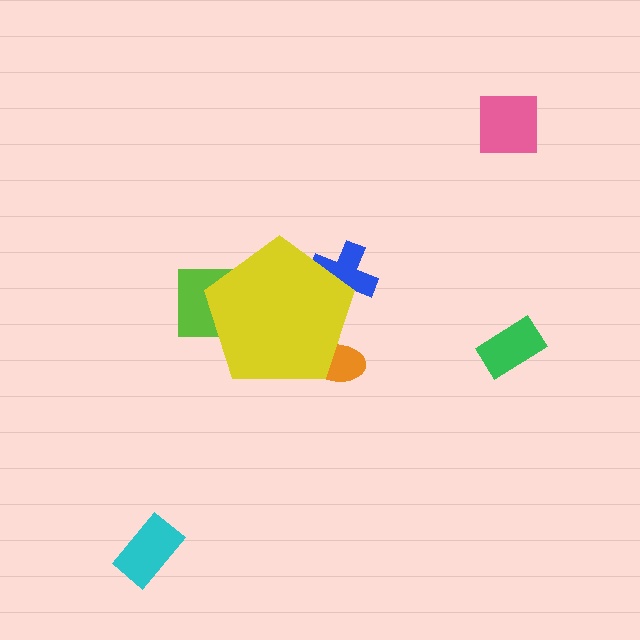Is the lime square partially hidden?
Yes, the lime square is partially hidden behind the yellow pentagon.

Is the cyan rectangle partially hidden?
No, the cyan rectangle is fully visible.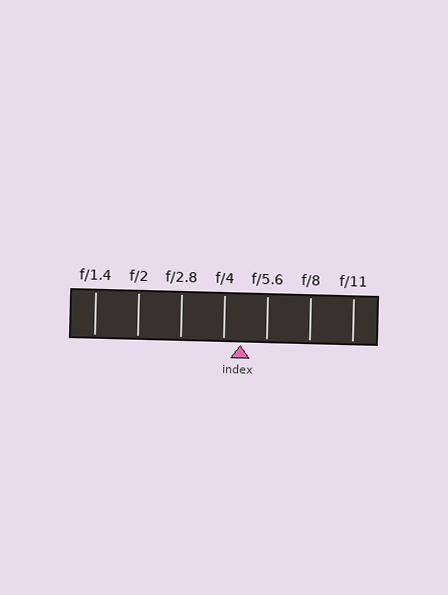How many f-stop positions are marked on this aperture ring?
There are 7 f-stop positions marked.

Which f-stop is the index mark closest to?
The index mark is closest to f/4.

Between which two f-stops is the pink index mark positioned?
The index mark is between f/4 and f/5.6.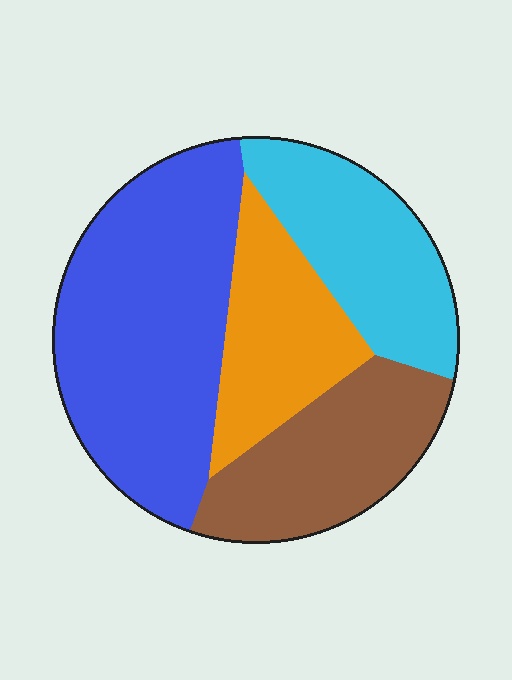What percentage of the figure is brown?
Brown takes up less than a quarter of the figure.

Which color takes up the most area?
Blue, at roughly 40%.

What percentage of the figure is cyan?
Cyan takes up less than a quarter of the figure.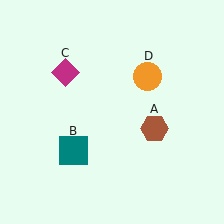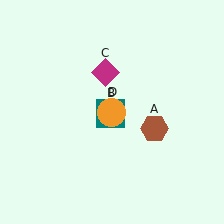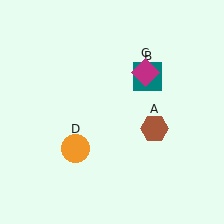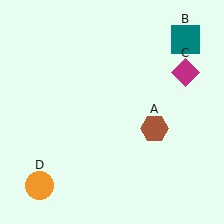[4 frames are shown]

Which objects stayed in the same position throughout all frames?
Brown hexagon (object A) remained stationary.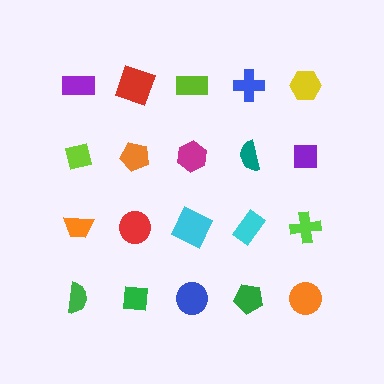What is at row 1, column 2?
A red square.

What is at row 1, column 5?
A yellow hexagon.